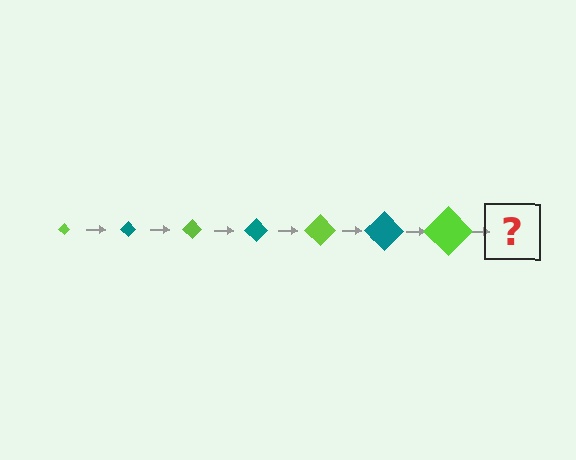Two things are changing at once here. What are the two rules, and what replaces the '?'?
The two rules are that the diamond grows larger each step and the color cycles through lime and teal. The '?' should be a teal diamond, larger than the previous one.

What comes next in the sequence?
The next element should be a teal diamond, larger than the previous one.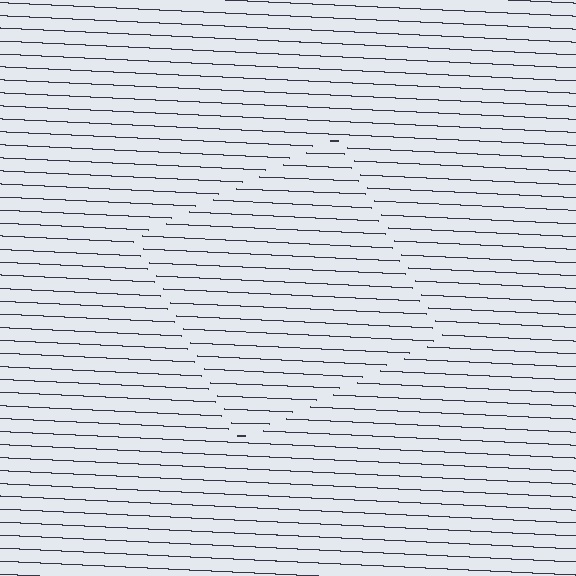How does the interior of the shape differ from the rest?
The interior of the shape contains the same grating, shifted by half a period — the contour is defined by the phase discontinuity where line-ends from the inner and outer gratings abut.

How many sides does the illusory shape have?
4 sides — the line-ends trace a square.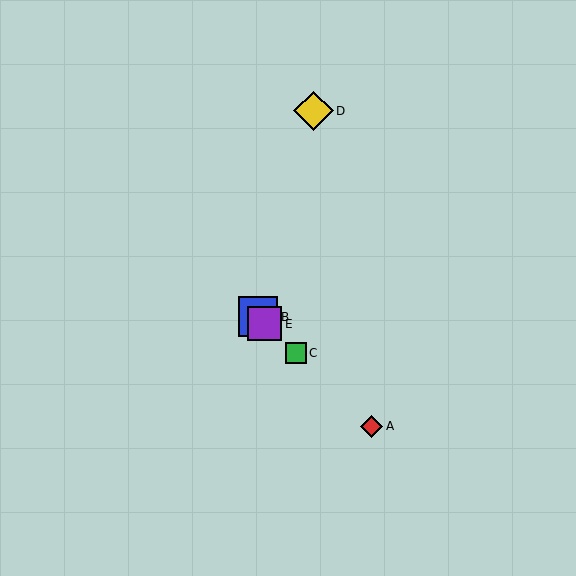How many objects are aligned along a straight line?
4 objects (A, B, C, E) are aligned along a straight line.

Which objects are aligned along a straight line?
Objects A, B, C, E are aligned along a straight line.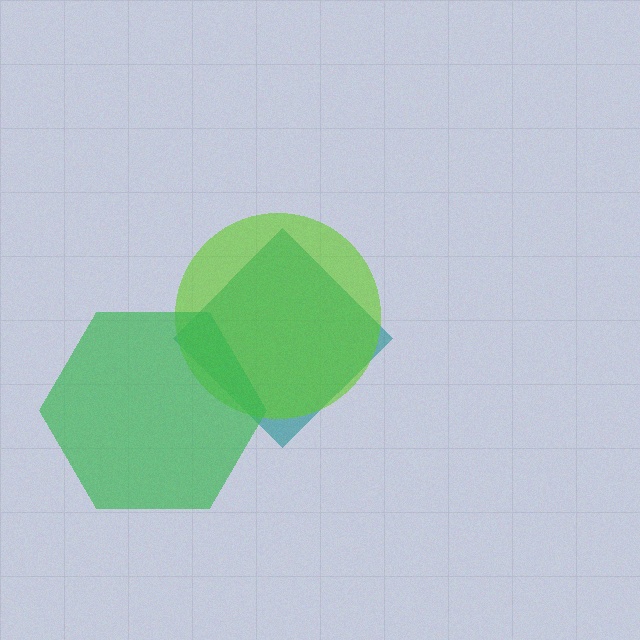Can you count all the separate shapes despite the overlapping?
Yes, there are 3 separate shapes.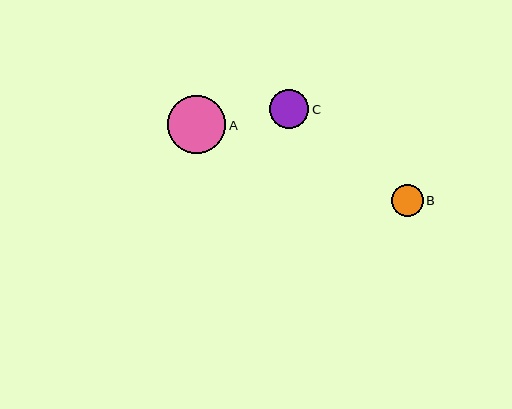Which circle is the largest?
Circle A is the largest with a size of approximately 58 pixels.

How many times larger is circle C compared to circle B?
Circle C is approximately 1.2 times the size of circle B.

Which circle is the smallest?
Circle B is the smallest with a size of approximately 32 pixels.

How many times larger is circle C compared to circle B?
Circle C is approximately 1.2 times the size of circle B.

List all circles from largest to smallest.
From largest to smallest: A, C, B.